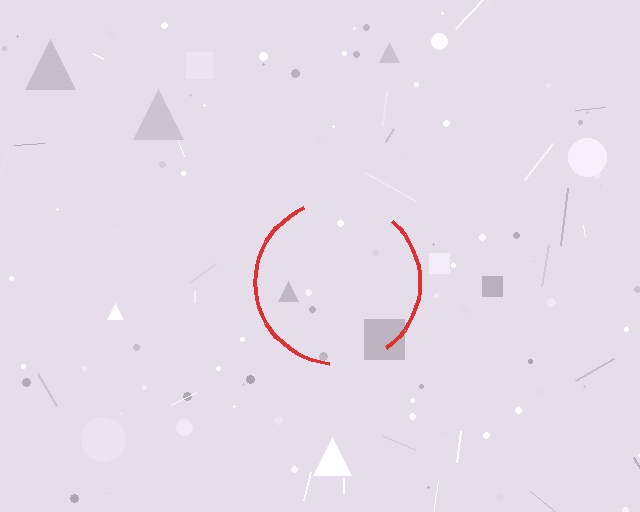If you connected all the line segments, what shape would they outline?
They would outline a circle.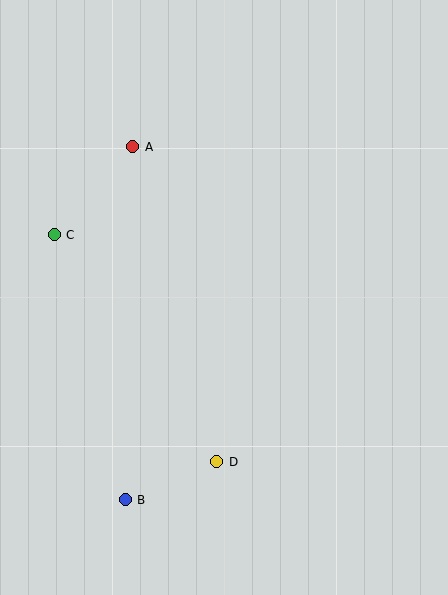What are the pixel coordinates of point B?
Point B is at (125, 500).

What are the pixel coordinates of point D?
Point D is at (217, 462).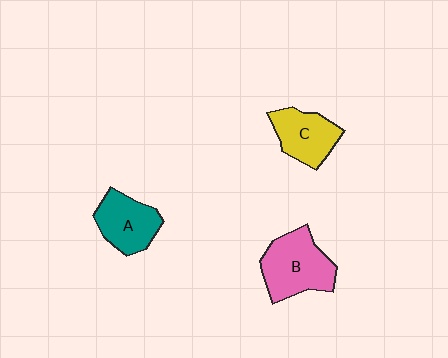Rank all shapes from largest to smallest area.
From largest to smallest: B (pink), A (teal), C (yellow).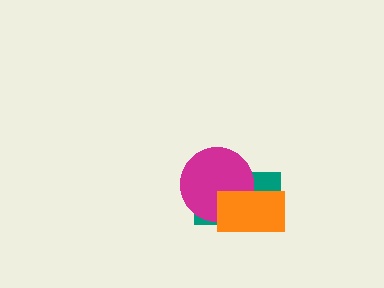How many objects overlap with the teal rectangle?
2 objects overlap with the teal rectangle.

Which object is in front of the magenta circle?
The orange rectangle is in front of the magenta circle.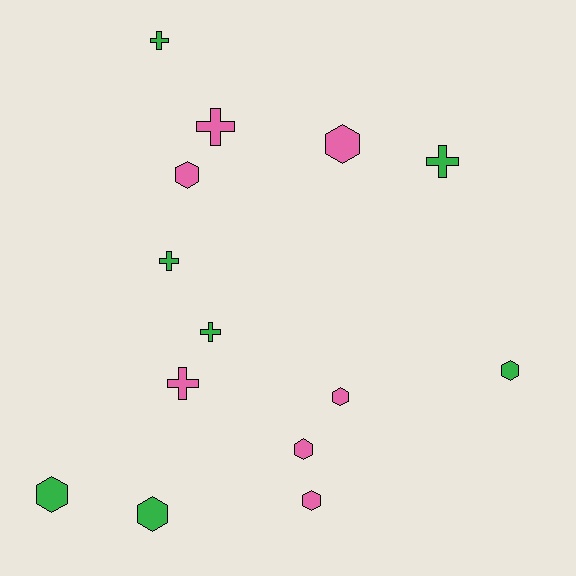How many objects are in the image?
There are 14 objects.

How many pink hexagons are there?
There are 5 pink hexagons.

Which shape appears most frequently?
Hexagon, with 8 objects.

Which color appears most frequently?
Green, with 7 objects.